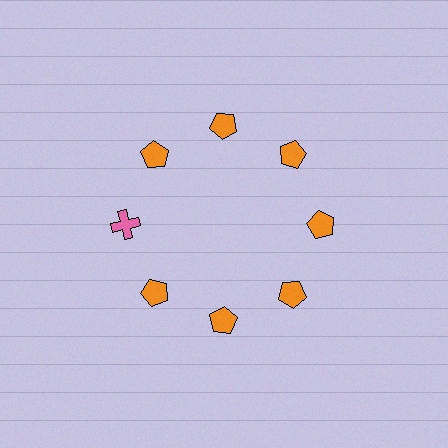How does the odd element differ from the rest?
It differs in both color (pink instead of orange) and shape (cross instead of pentagon).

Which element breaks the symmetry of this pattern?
The pink cross at roughly the 9 o'clock position breaks the symmetry. All other shapes are orange pentagons.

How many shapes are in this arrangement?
There are 8 shapes arranged in a ring pattern.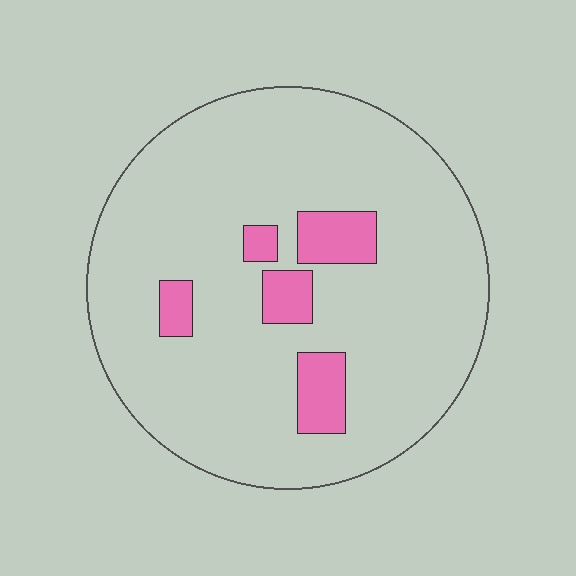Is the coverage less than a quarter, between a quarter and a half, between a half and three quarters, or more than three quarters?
Less than a quarter.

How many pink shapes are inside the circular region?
5.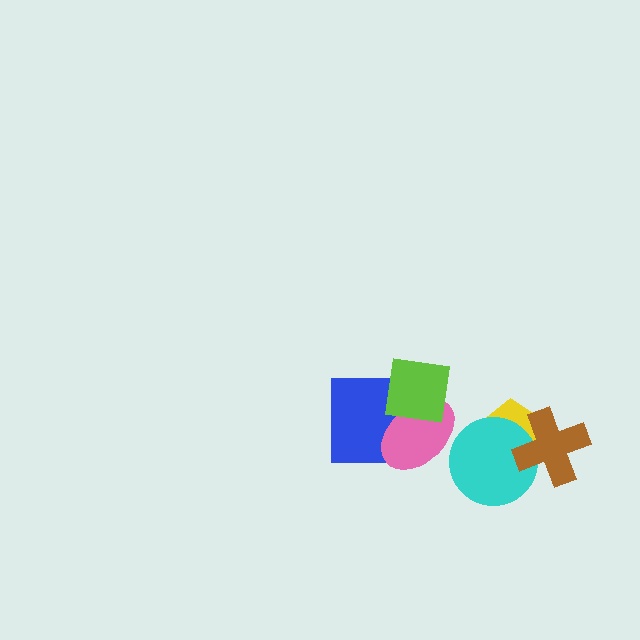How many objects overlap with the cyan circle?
2 objects overlap with the cyan circle.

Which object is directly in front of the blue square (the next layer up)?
The pink ellipse is directly in front of the blue square.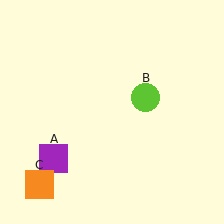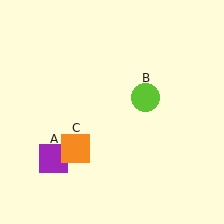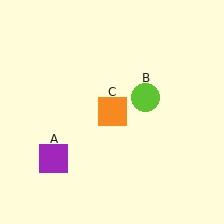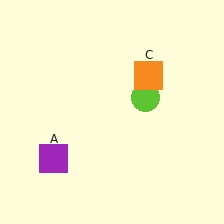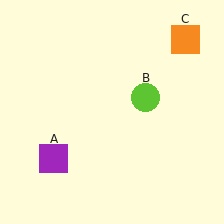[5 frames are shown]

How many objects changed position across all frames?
1 object changed position: orange square (object C).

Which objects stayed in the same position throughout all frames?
Purple square (object A) and lime circle (object B) remained stationary.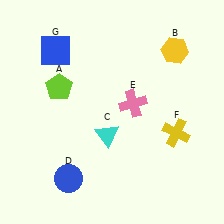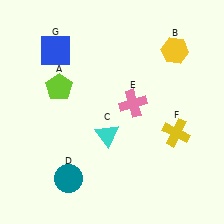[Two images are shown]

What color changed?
The circle (D) changed from blue in Image 1 to teal in Image 2.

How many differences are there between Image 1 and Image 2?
There is 1 difference between the two images.